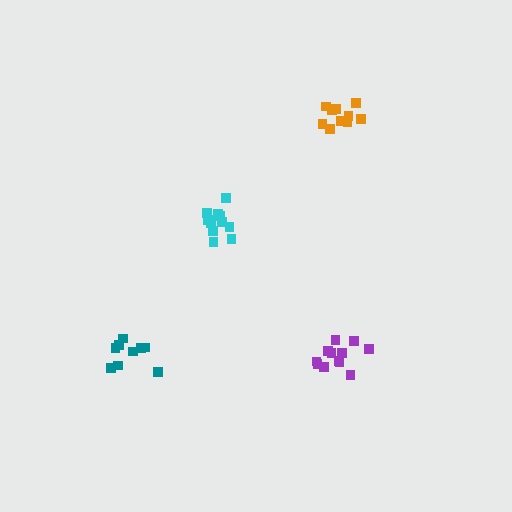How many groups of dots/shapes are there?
There are 4 groups.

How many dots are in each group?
Group 1: 10 dots, Group 2: 12 dots, Group 3: 11 dots, Group 4: 9 dots (42 total).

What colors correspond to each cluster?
The clusters are colored: orange, purple, cyan, teal.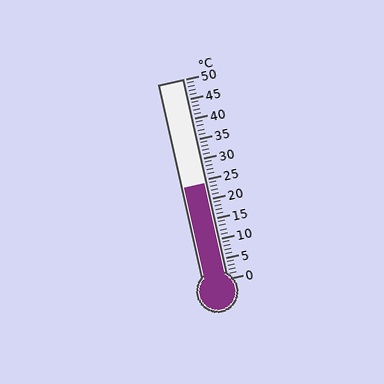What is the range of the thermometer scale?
The thermometer scale ranges from 0°C to 50°C.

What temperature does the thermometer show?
The thermometer shows approximately 24°C.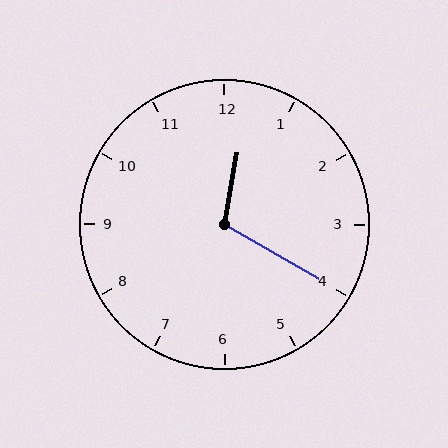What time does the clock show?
12:20.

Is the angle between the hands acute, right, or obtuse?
It is obtuse.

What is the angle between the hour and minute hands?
Approximately 110 degrees.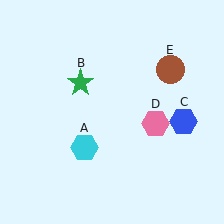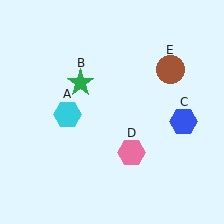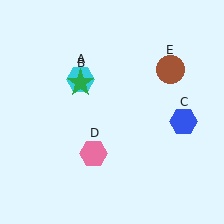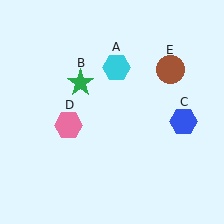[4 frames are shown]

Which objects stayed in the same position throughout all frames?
Green star (object B) and blue hexagon (object C) and brown circle (object E) remained stationary.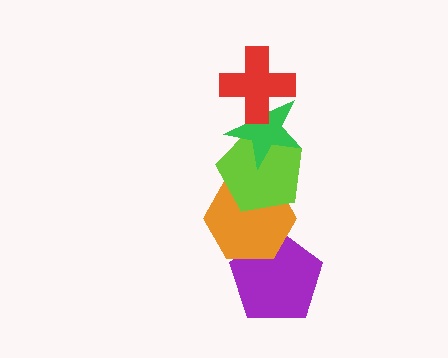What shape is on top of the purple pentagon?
The orange hexagon is on top of the purple pentagon.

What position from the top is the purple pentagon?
The purple pentagon is 5th from the top.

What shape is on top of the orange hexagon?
The lime pentagon is on top of the orange hexagon.